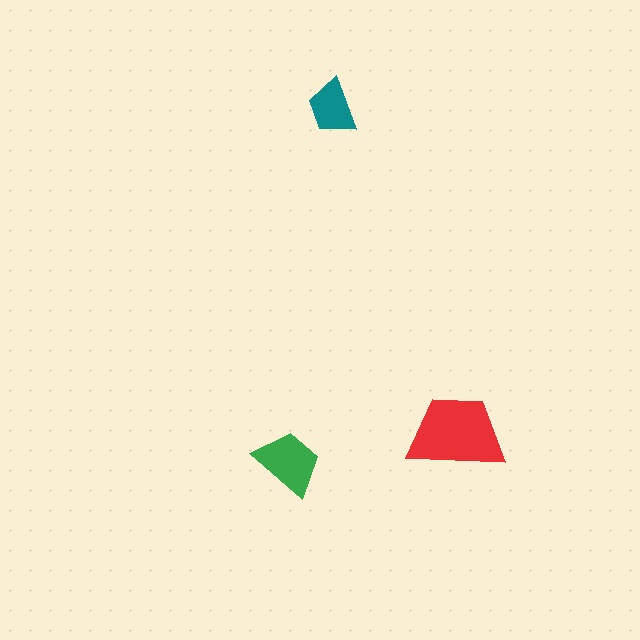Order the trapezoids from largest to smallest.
the red one, the green one, the teal one.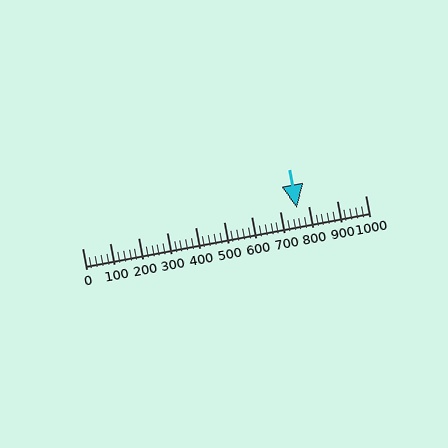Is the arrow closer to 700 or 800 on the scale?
The arrow is closer to 800.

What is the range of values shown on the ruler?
The ruler shows values from 0 to 1000.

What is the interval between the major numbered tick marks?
The major tick marks are spaced 100 units apart.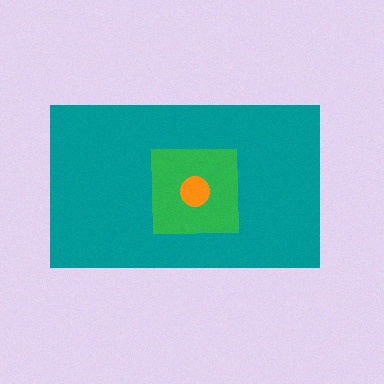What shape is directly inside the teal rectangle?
The green square.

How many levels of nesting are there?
3.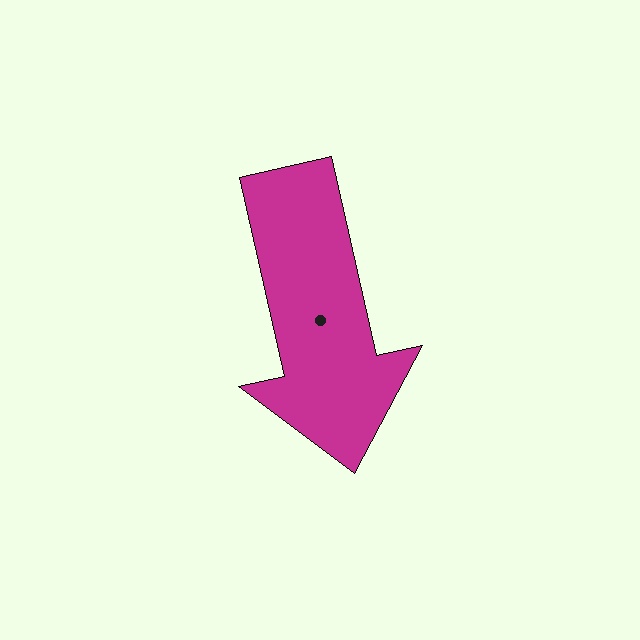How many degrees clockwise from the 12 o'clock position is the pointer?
Approximately 167 degrees.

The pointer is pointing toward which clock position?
Roughly 6 o'clock.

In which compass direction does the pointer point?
South.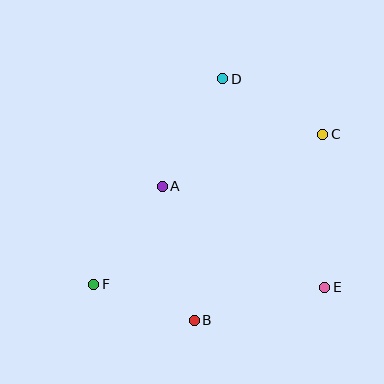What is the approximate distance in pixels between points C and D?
The distance between C and D is approximately 114 pixels.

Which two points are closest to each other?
Points B and F are closest to each other.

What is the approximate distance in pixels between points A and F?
The distance between A and F is approximately 120 pixels.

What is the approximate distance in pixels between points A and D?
The distance between A and D is approximately 123 pixels.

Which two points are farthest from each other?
Points C and F are farthest from each other.